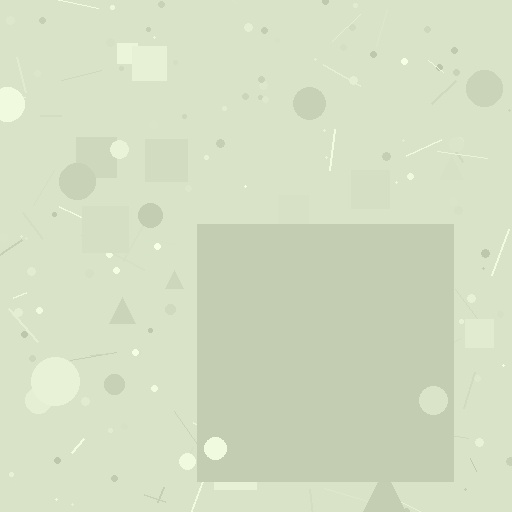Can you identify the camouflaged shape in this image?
The camouflaged shape is a square.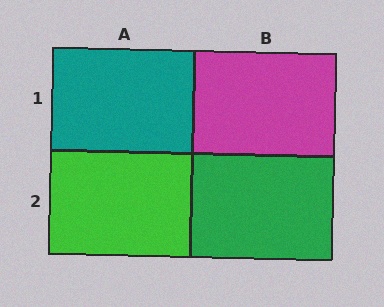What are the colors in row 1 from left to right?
Teal, magenta.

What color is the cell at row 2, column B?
Green.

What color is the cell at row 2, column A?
Green.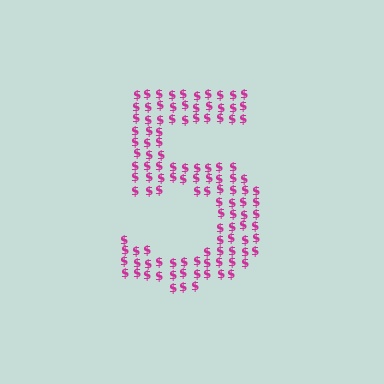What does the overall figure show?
The overall figure shows the digit 5.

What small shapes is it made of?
It is made of small dollar signs.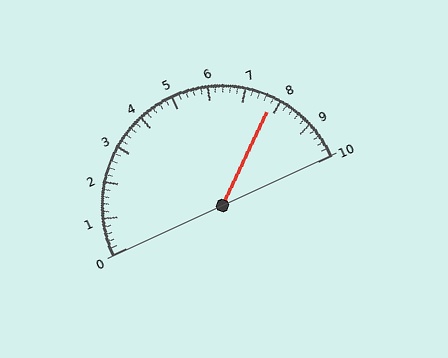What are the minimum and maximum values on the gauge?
The gauge ranges from 0 to 10.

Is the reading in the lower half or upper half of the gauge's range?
The reading is in the upper half of the range (0 to 10).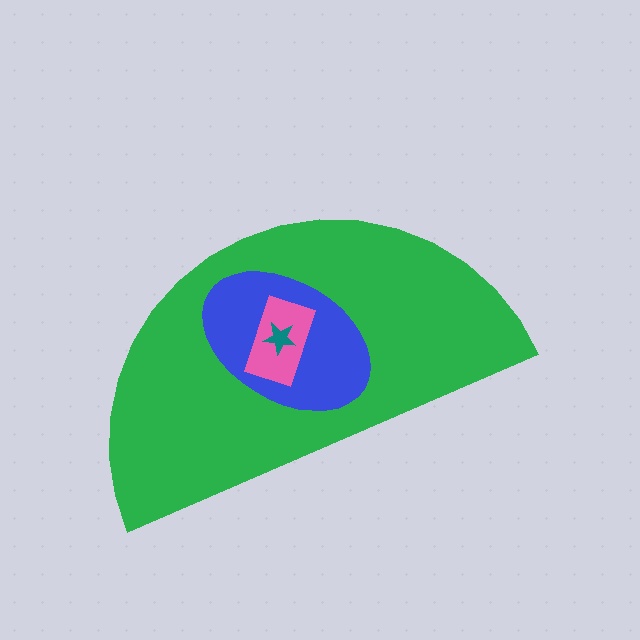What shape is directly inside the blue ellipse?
The pink rectangle.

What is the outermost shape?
The green semicircle.